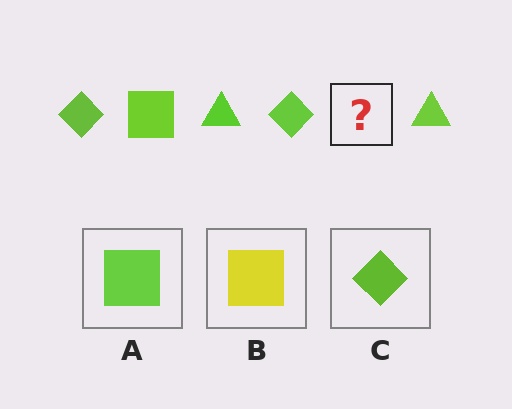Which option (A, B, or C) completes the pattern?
A.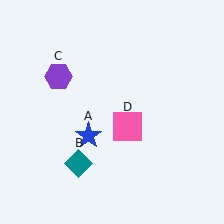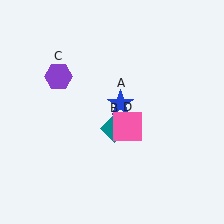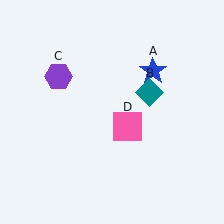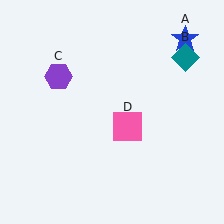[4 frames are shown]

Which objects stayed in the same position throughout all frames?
Purple hexagon (object C) and pink square (object D) remained stationary.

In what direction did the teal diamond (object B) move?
The teal diamond (object B) moved up and to the right.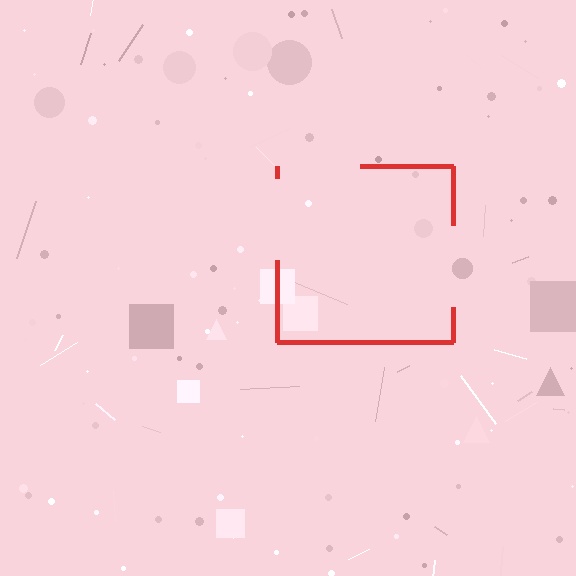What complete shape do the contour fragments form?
The contour fragments form a square.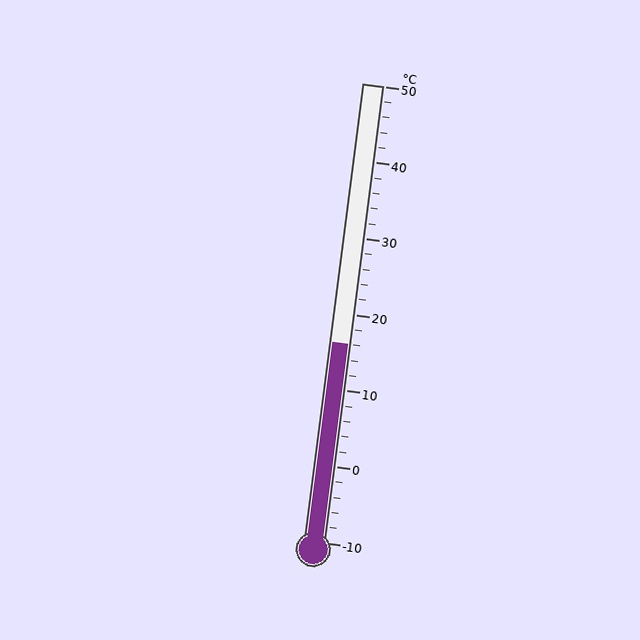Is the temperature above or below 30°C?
The temperature is below 30°C.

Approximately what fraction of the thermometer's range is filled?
The thermometer is filled to approximately 45% of its range.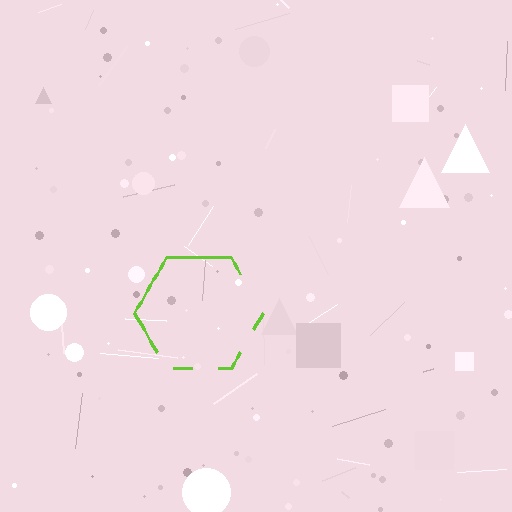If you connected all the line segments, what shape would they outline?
They would outline a hexagon.